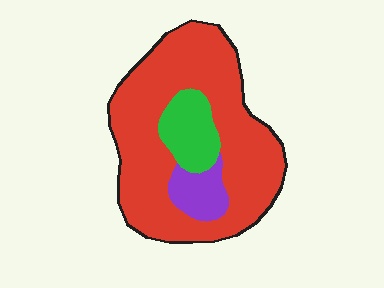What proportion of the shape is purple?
Purple covers roughly 10% of the shape.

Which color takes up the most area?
Red, at roughly 75%.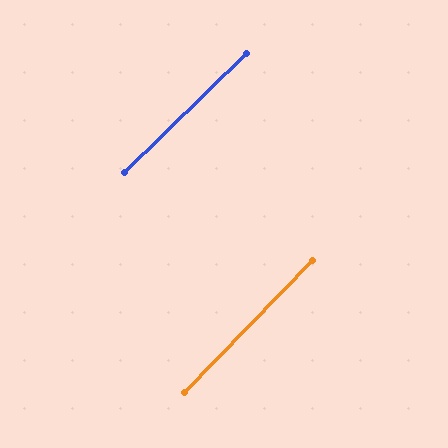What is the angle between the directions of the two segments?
Approximately 2 degrees.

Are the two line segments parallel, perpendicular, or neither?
Parallel — their directions differ by only 1.7°.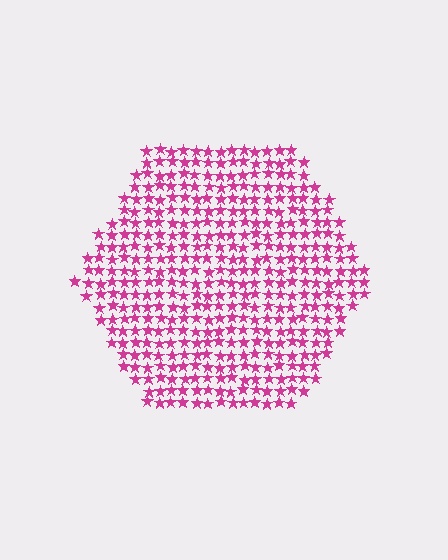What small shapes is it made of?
It is made of small stars.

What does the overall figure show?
The overall figure shows a hexagon.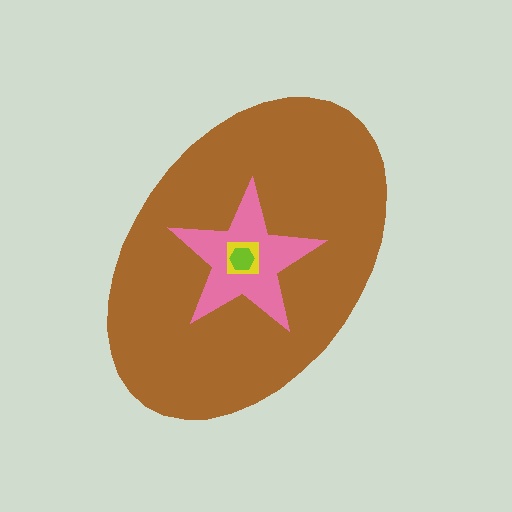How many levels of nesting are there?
4.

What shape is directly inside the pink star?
The yellow square.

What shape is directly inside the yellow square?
The lime hexagon.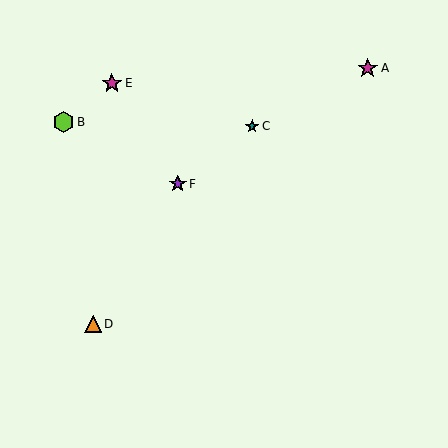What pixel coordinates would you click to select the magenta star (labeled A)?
Click at (368, 68) to select the magenta star A.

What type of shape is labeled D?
Shape D is an orange triangle.